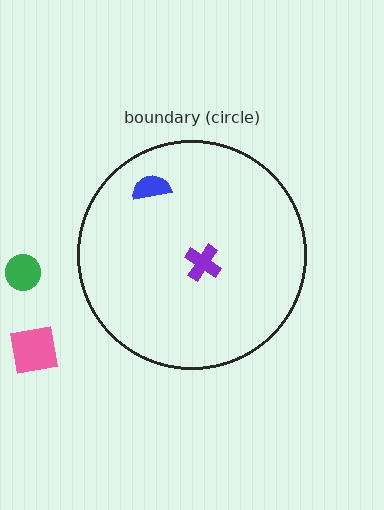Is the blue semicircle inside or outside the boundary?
Inside.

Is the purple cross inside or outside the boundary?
Inside.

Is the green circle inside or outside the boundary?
Outside.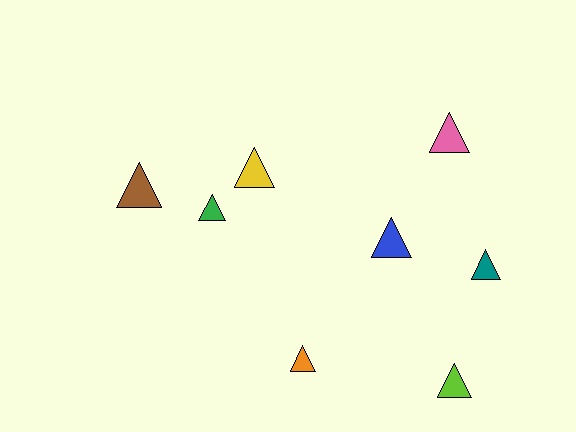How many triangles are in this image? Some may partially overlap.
There are 8 triangles.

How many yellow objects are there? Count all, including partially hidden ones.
There is 1 yellow object.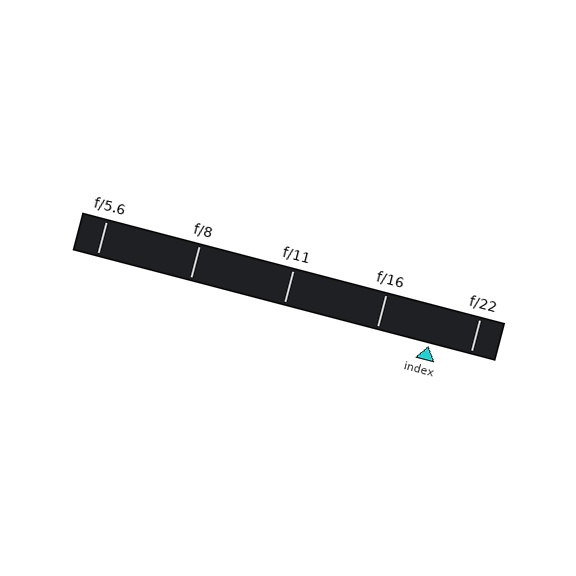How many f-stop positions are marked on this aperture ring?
There are 5 f-stop positions marked.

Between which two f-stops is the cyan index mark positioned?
The index mark is between f/16 and f/22.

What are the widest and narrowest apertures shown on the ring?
The widest aperture shown is f/5.6 and the narrowest is f/22.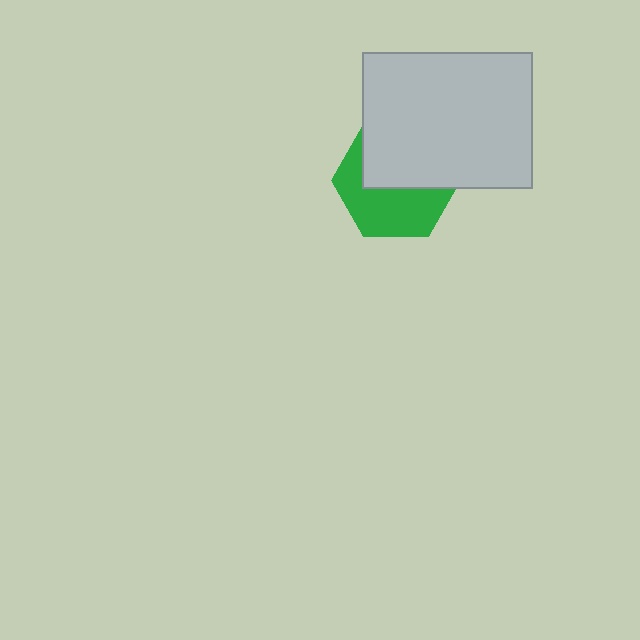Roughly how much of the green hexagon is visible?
About half of it is visible (roughly 50%).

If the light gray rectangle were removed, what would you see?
You would see the complete green hexagon.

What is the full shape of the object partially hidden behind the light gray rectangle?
The partially hidden object is a green hexagon.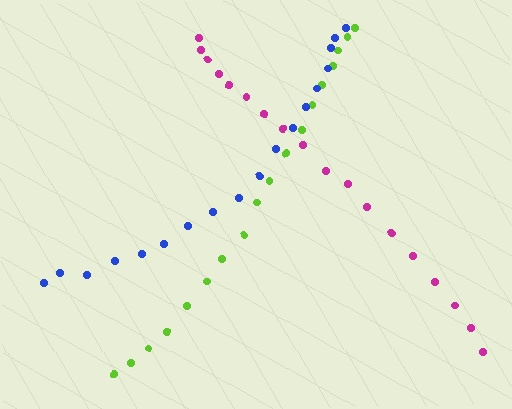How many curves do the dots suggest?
There are 3 distinct paths.